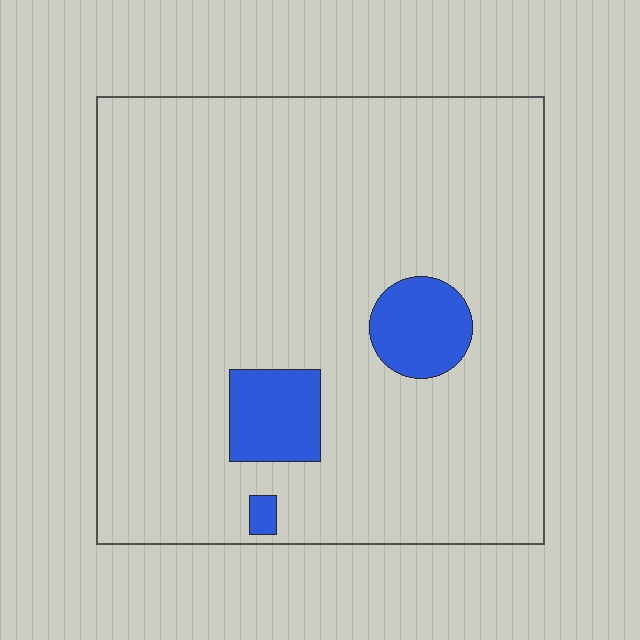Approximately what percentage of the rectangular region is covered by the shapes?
Approximately 10%.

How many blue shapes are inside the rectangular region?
3.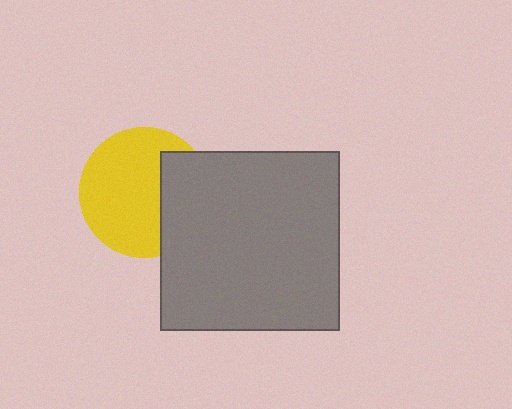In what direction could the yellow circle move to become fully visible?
The yellow circle could move left. That would shift it out from behind the gray square entirely.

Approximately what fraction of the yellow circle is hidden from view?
Roughly 32% of the yellow circle is hidden behind the gray square.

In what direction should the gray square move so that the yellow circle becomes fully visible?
The gray square should move right. That is the shortest direction to clear the overlap and leave the yellow circle fully visible.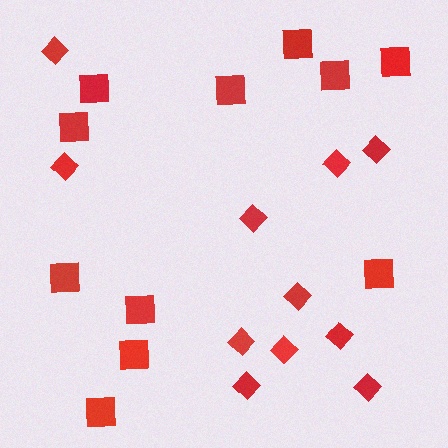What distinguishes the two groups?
There are 2 groups: one group of squares (11) and one group of diamonds (11).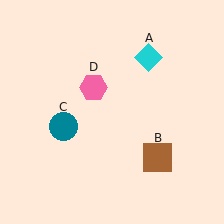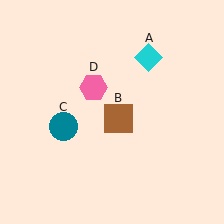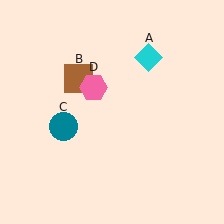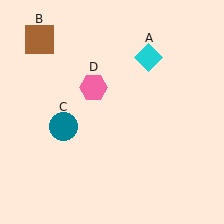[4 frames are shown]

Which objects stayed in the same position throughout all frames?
Cyan diamond (object A) and teal circle (object C) and pink hexagon (object D) remained stationary.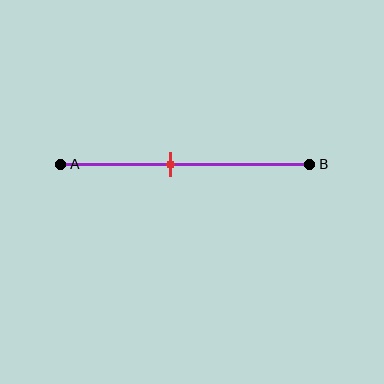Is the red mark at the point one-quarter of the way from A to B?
No, the mark is at about 45% from A, not at the 25% one-quarter point.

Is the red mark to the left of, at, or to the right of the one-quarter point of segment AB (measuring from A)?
The red mark is to the right of the one-quarter point of segment AB.